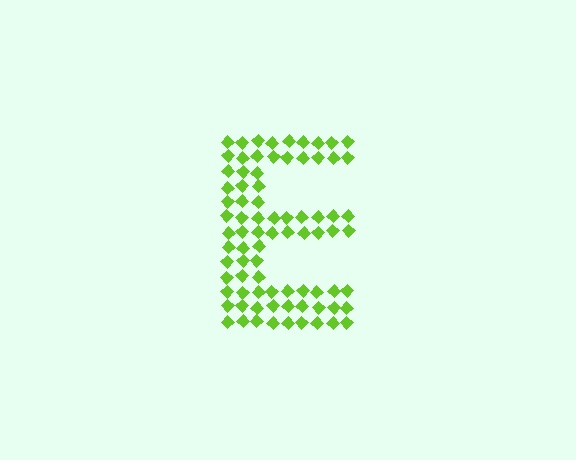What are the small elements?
The small elements are diamonds.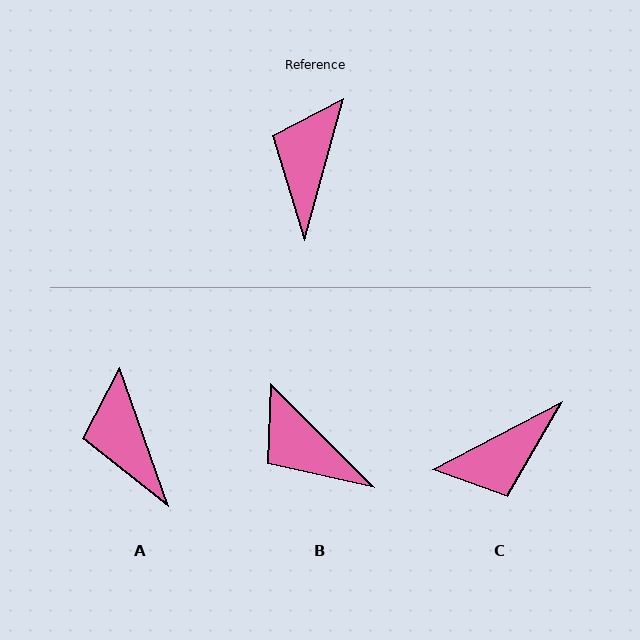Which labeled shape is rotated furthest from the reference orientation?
C, about 133 degrees away.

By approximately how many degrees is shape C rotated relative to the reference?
Approximately 133 degrees counter-clockwise.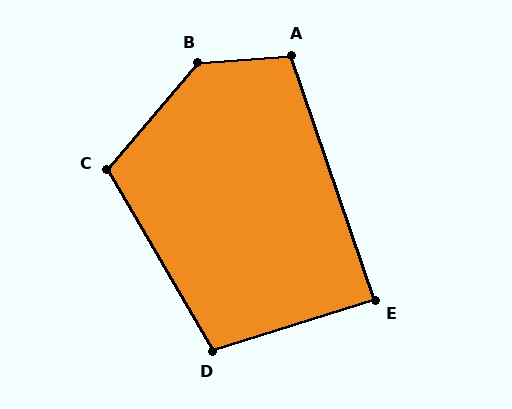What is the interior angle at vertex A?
Approximately 104 degrees (obtuse).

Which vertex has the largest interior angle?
B, at approximately 135 degrees.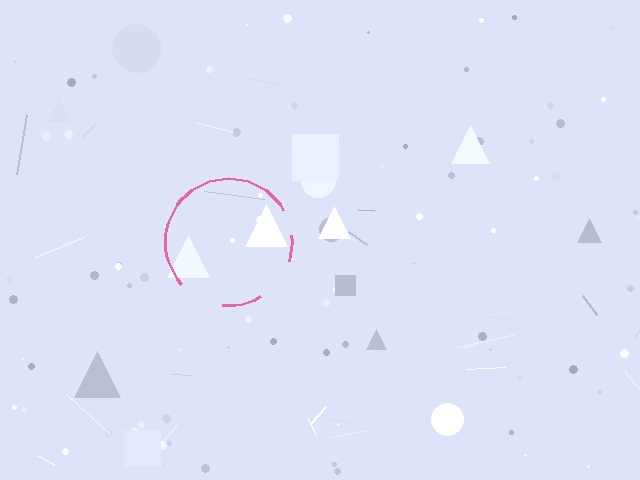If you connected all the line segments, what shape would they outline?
They would outline a circle.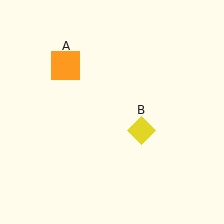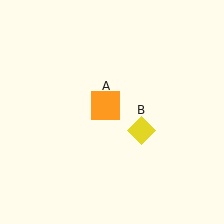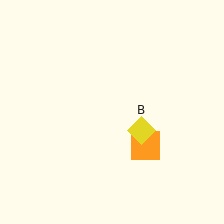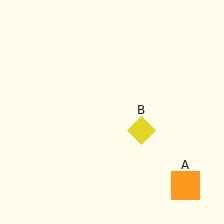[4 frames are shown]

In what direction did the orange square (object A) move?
The orange square (object A) moved down and to the right.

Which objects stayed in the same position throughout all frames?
Yellow diamond (object B) remained stationary.